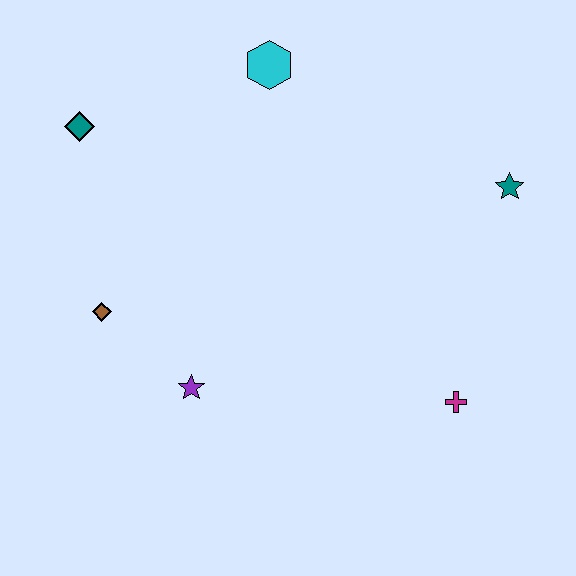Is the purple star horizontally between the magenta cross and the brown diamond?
Yes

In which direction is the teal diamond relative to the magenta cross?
The teal diamond is to the left of the magenta cross.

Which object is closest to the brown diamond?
The purple star is closest to the brown diamond.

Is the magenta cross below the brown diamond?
Yes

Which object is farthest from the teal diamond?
The magenta cross is farthest from the teal diamond.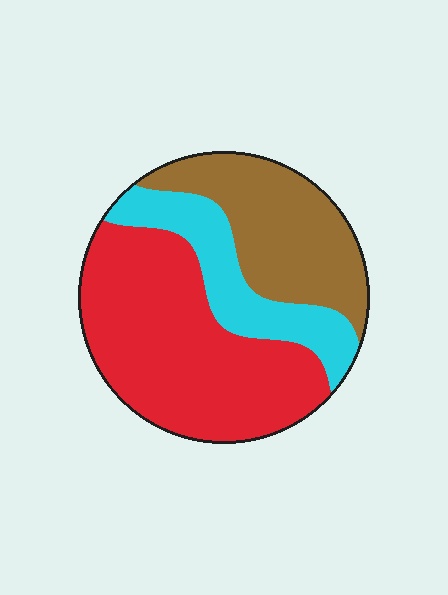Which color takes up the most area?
Red, at roughly 50%.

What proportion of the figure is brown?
Brown covers 30% of the figure.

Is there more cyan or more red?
Red.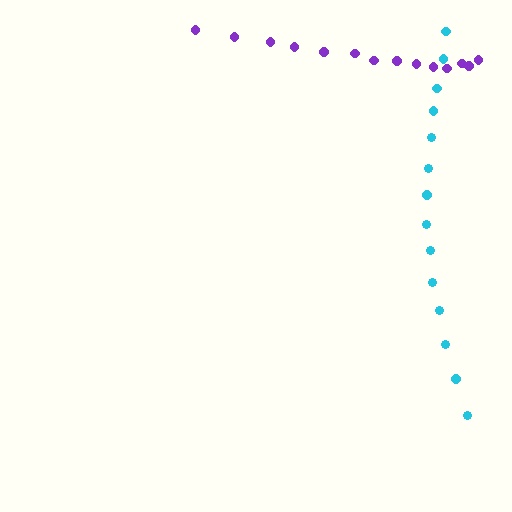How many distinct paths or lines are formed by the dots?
There are 2 distinct paths.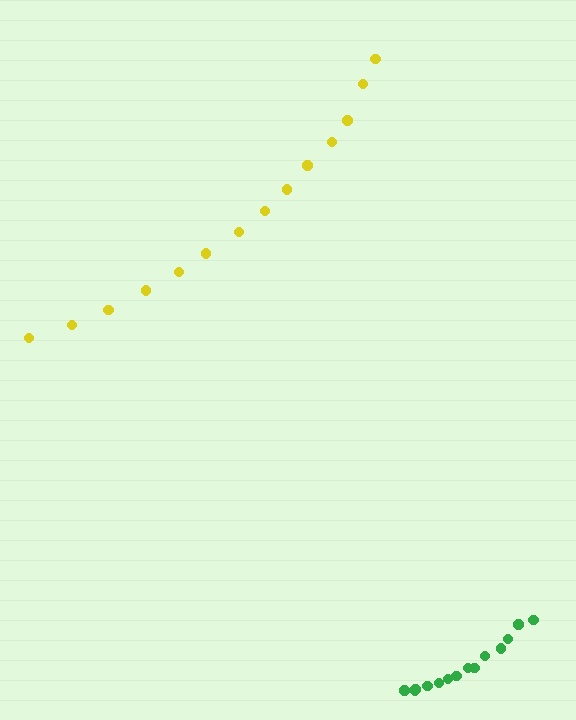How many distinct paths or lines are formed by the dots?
There are 2 distinct paths.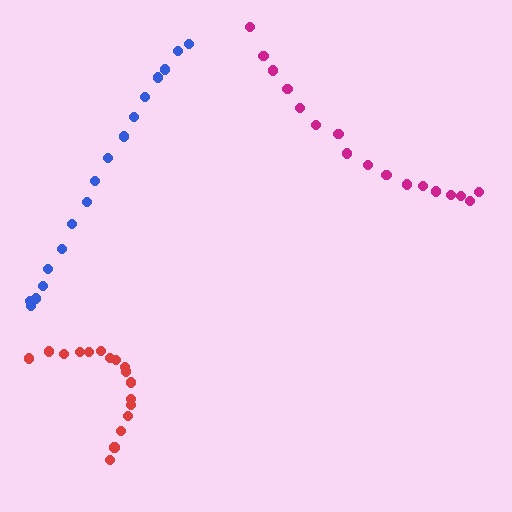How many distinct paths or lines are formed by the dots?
There are 3 distinct paths.